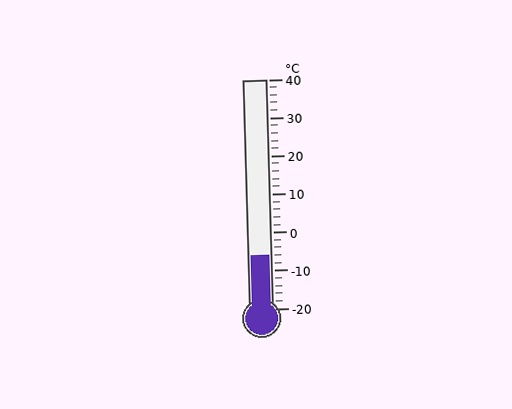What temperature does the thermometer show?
The thermometer shows approximately -6°C.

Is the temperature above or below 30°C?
The temperature is below 30°C.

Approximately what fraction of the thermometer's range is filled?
The thermometer is filled to approximately 25% of its range.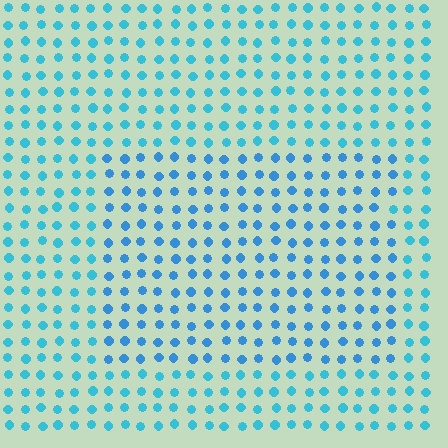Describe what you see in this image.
The image is filled with small cyan elements in a uniform arrangement. A rectangle-shaped region is visible where the elements are tinted to a slightly different hue, forming a subtle color boundary.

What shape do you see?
I see a rectangle.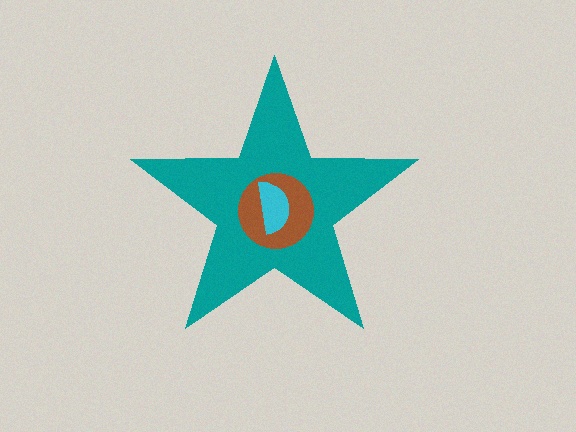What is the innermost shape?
The cyan semicircle.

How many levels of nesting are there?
3.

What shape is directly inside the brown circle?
The cyan semicircle.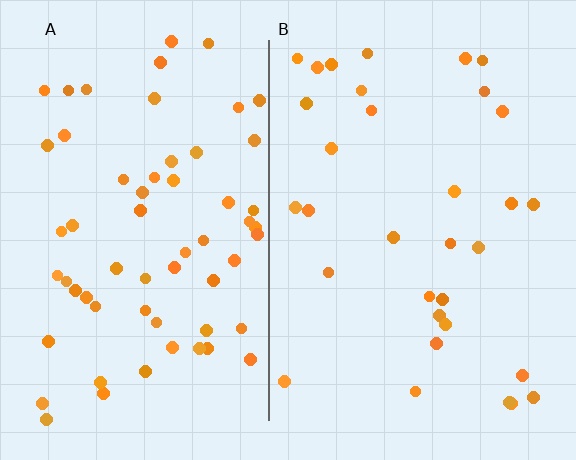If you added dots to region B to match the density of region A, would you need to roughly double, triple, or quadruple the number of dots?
Approximately double.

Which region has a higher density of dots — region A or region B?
A (the left).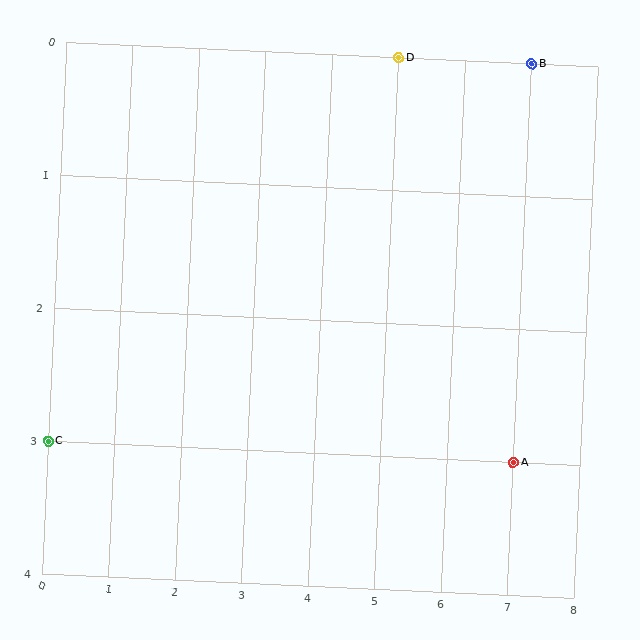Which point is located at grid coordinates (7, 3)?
Point A is at (7, 3).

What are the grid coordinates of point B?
Point B is at grid coordinates (7, 0).